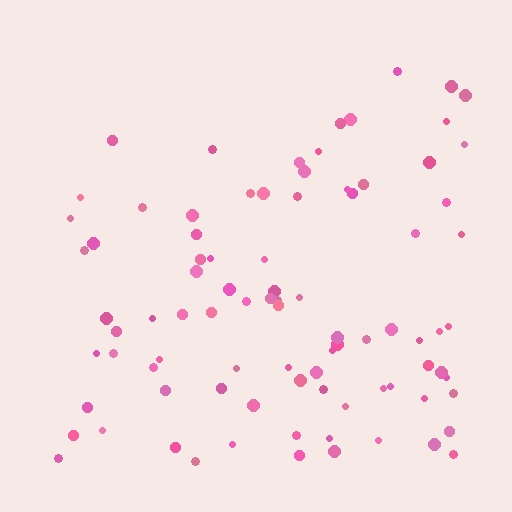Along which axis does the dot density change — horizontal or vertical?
Vertical.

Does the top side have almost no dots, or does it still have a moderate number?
Still a moderate number, just noticeably fewer than the bottom.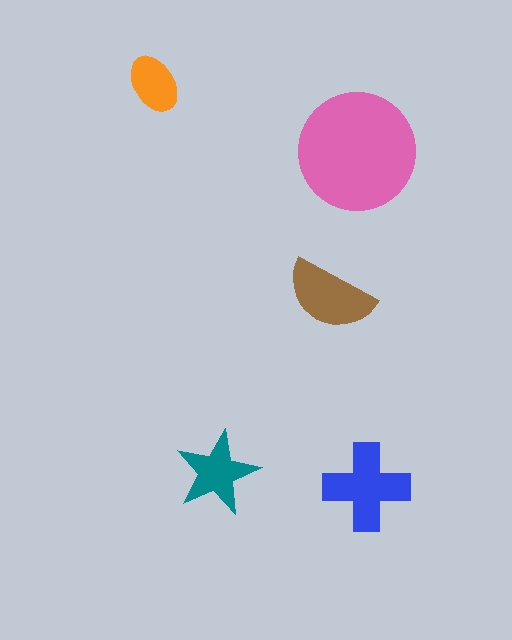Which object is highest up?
The orange ellipse is topmost.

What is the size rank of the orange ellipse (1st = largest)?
5th.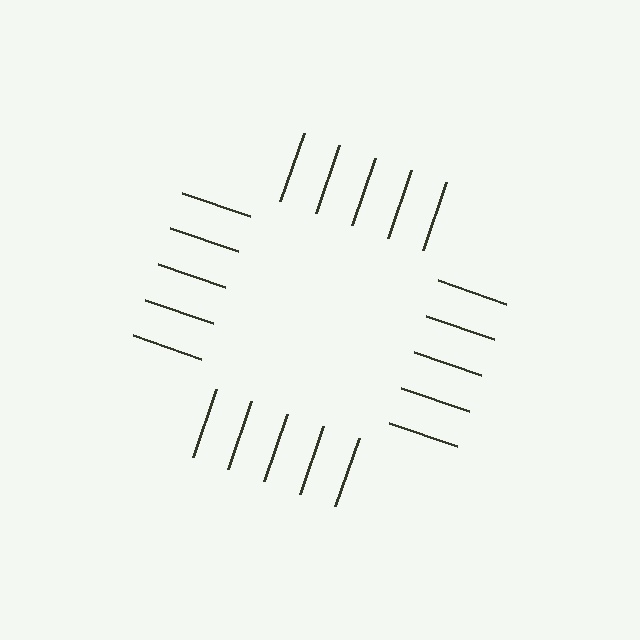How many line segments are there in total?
20 — 5 along each of the 4 edges.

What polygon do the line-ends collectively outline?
An illusory square — the line segments terminate on its edges but no continuous stroke is drawn.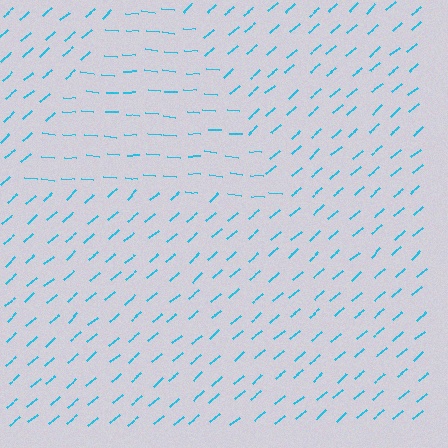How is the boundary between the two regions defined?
The boundary is defined purely by a change in line orientation (approximately 45 degrees difference). All lines are the same color and thickness.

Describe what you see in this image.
The image is filled with small cyan line segments. A triangle region in the image has lines oriented differently from the surrounding lines, creating a visible texture boundary.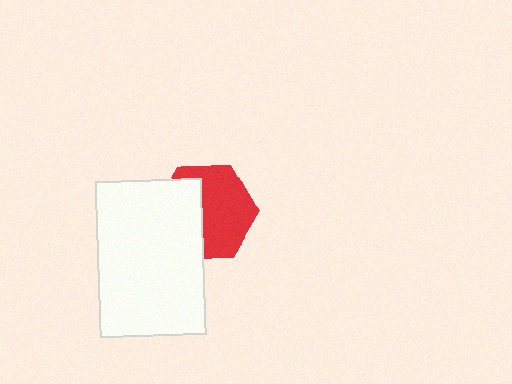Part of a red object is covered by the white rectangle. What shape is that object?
It is a hexagon.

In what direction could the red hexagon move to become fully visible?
The red hexagon could move right. That would shift it out from behind the white rectangle entirely.